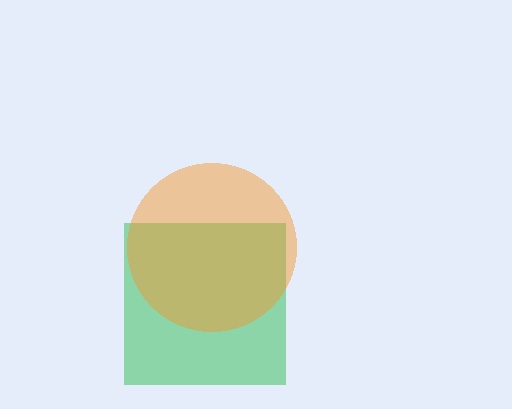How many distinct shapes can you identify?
There are 2 distinct shapes: a green square, an orange circle.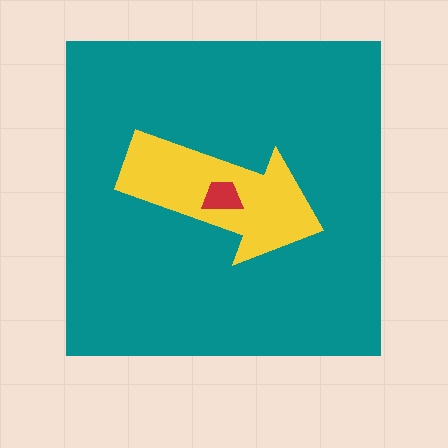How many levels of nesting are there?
3.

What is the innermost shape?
The red trapezoid.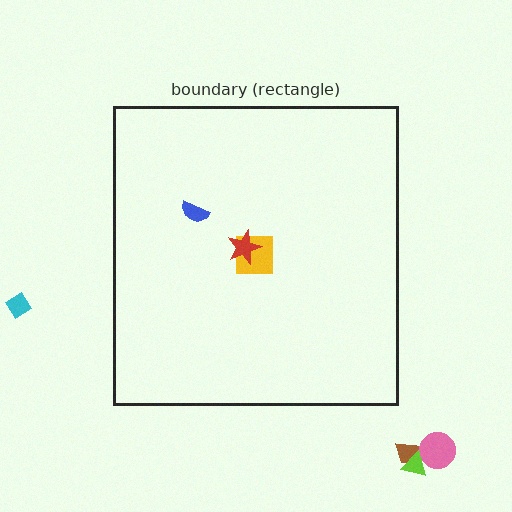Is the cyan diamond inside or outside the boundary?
Outside.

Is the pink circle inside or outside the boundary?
Outside.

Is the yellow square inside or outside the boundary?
Inside.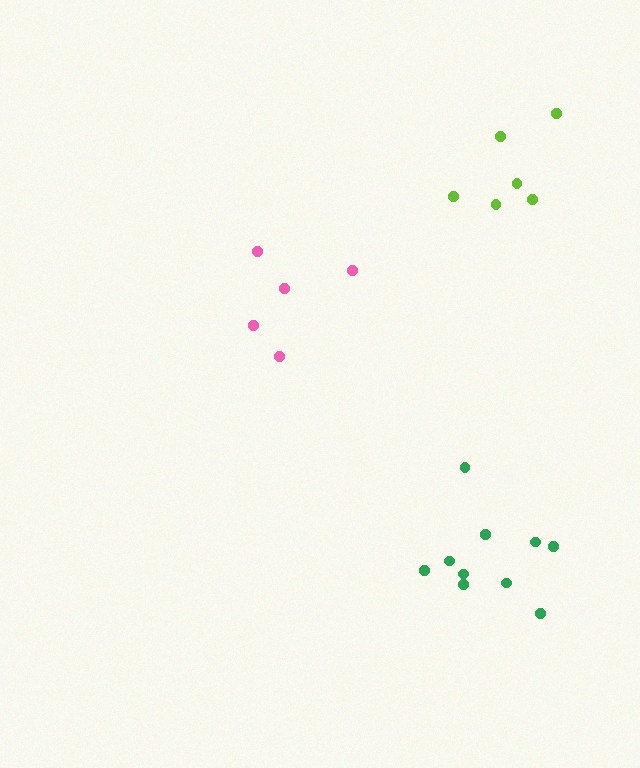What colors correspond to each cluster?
The clusters are colored: pink, green, lime.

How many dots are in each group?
Group 1: 5 dots, Group 2: 10 dots, Group 3: 6 dots (21 total).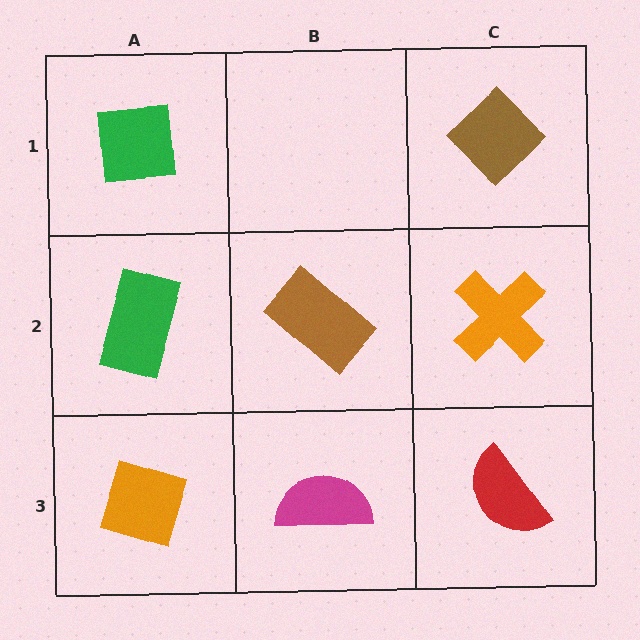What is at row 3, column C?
A red semicircle.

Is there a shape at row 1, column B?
No, that cell is empty.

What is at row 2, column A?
A green rectangle.